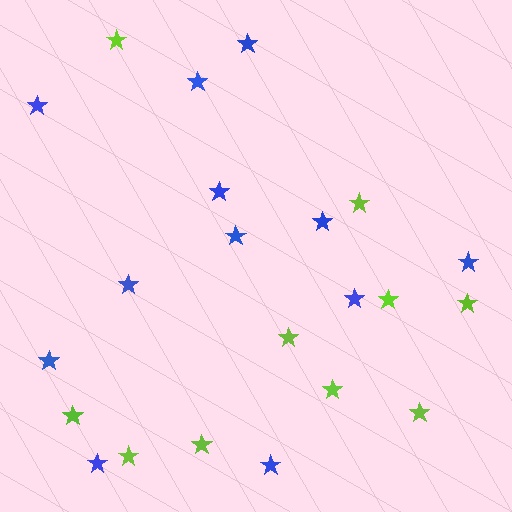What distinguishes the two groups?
There are 2 groups: one group of blue stars (12) and one group of lime stars (10).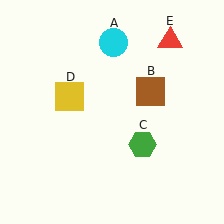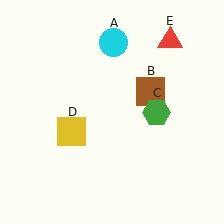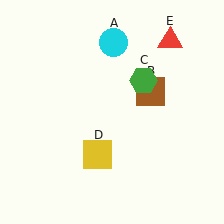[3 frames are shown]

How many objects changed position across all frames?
2 objects changed position: green hexagon (object C), yellow square (object D).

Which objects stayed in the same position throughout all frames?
Cyan circle (object A) and brown square (object B) and red triangle (object E) remained stationary.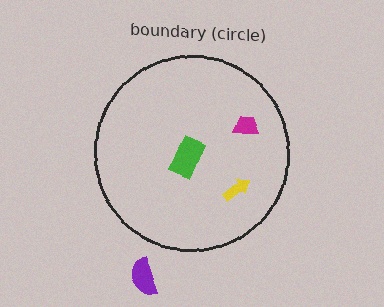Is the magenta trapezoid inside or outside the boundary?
Inside.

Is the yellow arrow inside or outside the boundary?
Inside.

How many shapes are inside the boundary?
3 inside, 1 outside.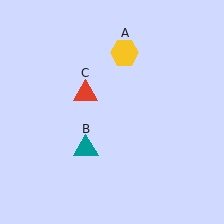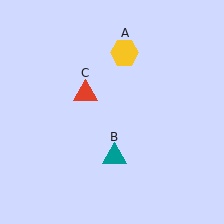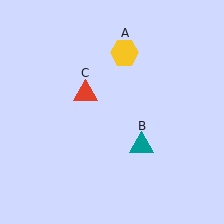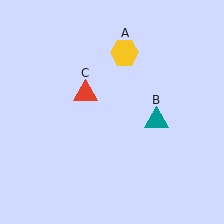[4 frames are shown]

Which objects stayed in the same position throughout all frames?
Yellow hexagon (object A) and red triangle (object C) remained stationary.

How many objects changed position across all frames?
1 object changed position: teal triangle (object B).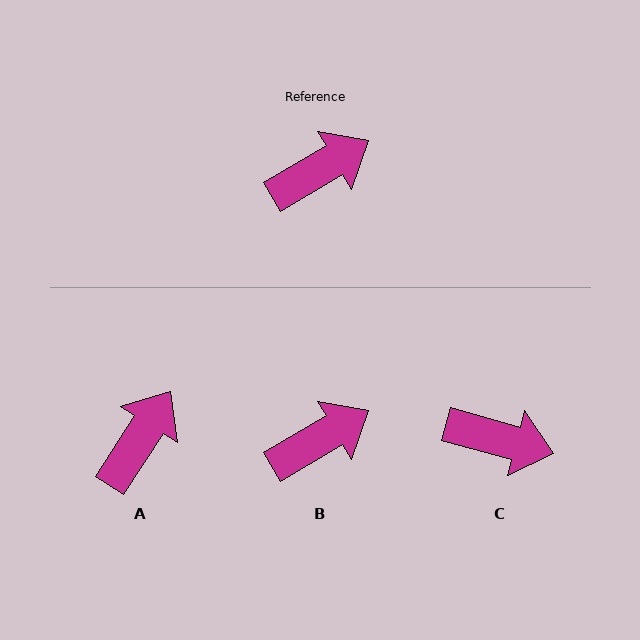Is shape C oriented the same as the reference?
No, it is off by about 45 degrees.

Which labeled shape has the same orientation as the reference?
B.